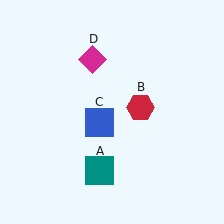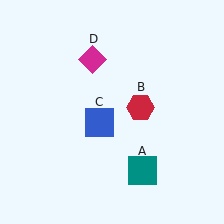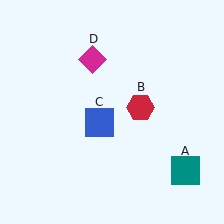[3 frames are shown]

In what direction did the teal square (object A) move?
The teal square (object A) moved right.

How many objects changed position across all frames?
1 object changed position: teal square (object A).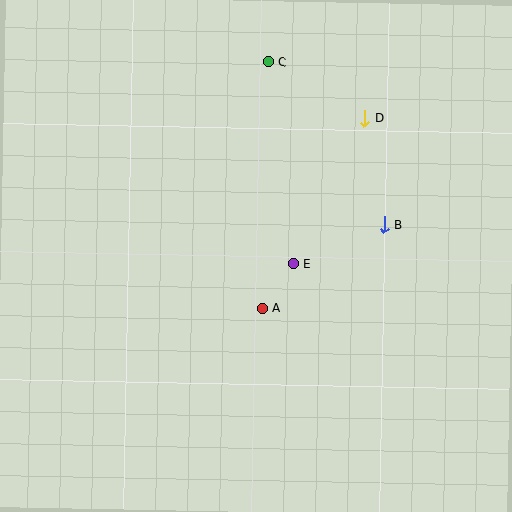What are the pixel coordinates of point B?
Point B is at (384, 225).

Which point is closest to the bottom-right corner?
Point B is closest to the bottom-right corner.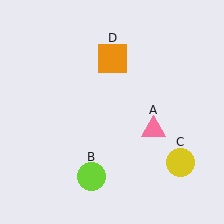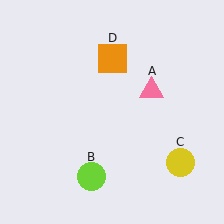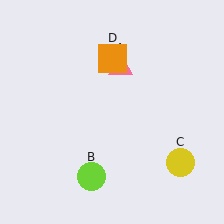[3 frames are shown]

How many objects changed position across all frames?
1 object changed position: pink triangle (object A).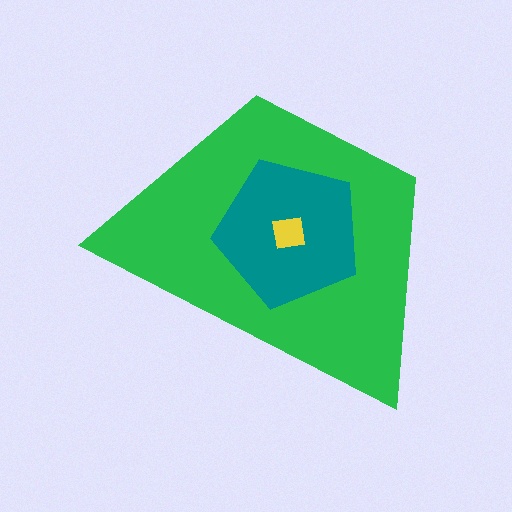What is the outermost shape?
The green trapezoid.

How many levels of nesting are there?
3.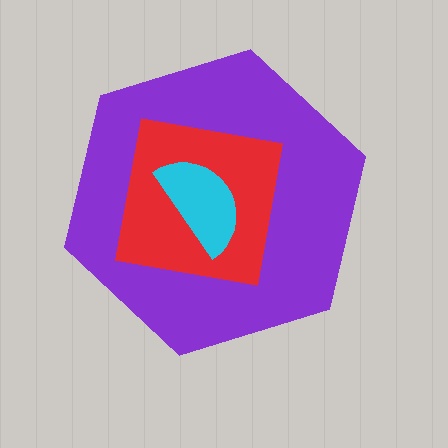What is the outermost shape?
The purple hexagon.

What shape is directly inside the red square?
The cyan semicircle.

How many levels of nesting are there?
3.